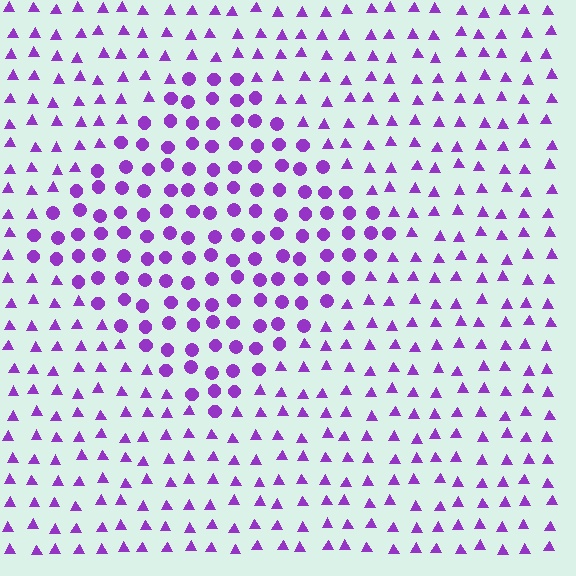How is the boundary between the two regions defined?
The boundary is defined by a change in element shape: circles inside vs. triangles outside. All elements share the same color and spacing.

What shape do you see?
I see a diamond.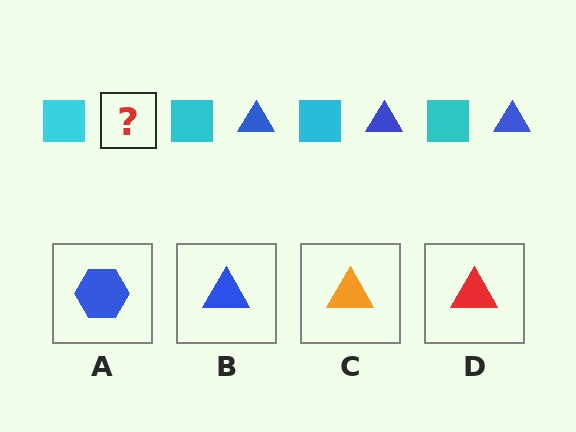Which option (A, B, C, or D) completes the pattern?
B.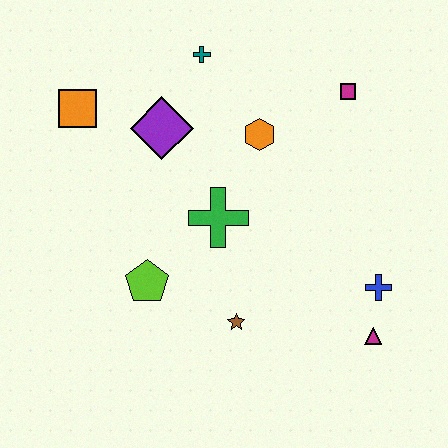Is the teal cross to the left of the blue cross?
Yes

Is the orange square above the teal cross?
No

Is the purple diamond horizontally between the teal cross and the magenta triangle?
No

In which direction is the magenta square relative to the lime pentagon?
The magenta square is to the right of the lime pentagon.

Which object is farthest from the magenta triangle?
The orange square is farthest from the magenta triangle.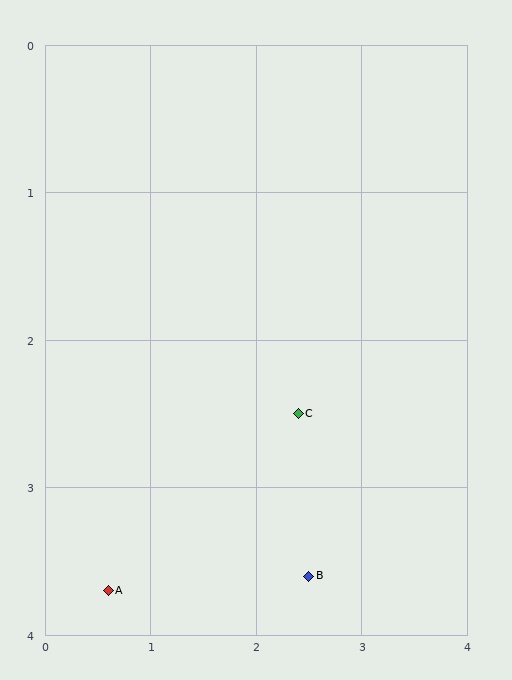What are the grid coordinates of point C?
Point C is at approximately (2.4, 2.5).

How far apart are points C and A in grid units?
Points C and A are about 2.2 grid units apart.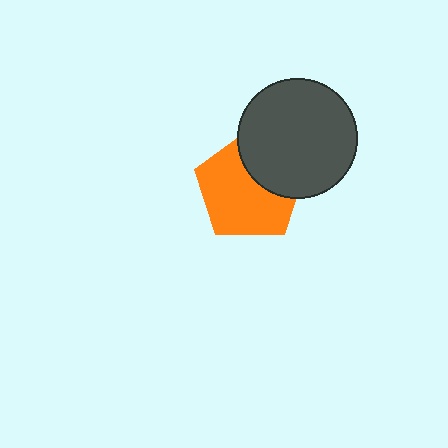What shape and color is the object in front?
The object in front is a dark gray circle.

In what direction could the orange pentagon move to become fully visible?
The orange pentagon could move toward the lower-left. That would shift it out from behind the dark gray circle entirely.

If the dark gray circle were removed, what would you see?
You would see the complete orange pentagon.